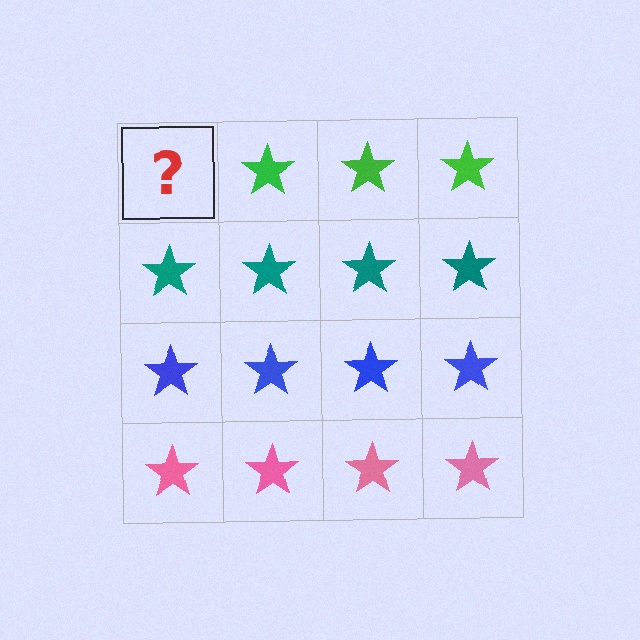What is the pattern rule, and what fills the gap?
The rule is that each row has a consistent color. The gap should be filled with a green star.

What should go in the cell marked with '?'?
The missing cell should contain a green star.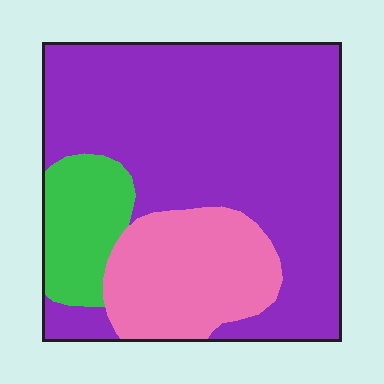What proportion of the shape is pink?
Pink covers 22% of the shape.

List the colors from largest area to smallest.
From largest to smallest: purple, pink, green.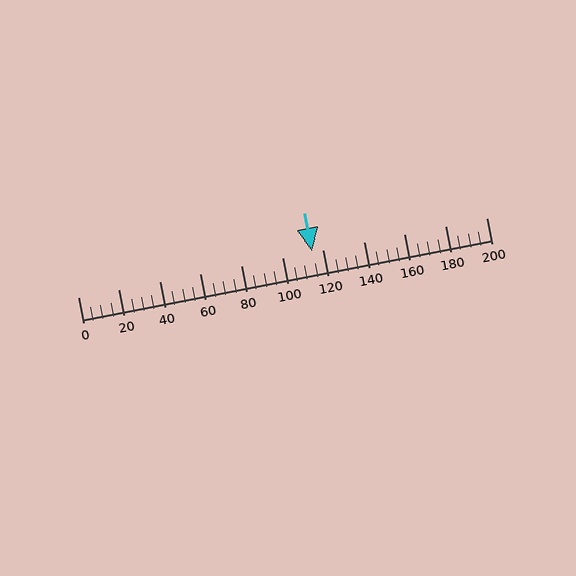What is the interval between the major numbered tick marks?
The major tick marks are spaced 20 units apart.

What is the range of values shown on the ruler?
The ruler shows values from 0 to 200.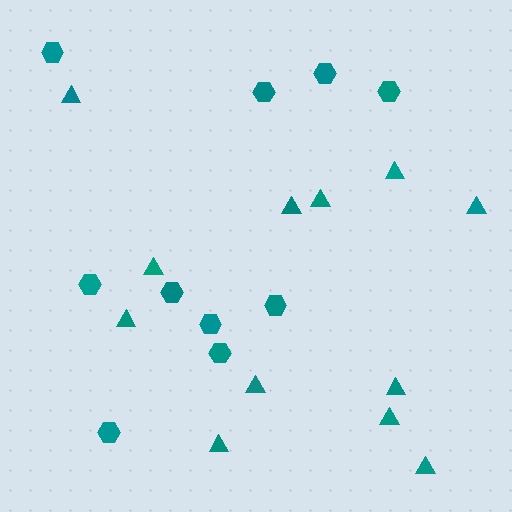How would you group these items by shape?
There are 2 groups: one group of triangles (12) and one group of hexagons (10).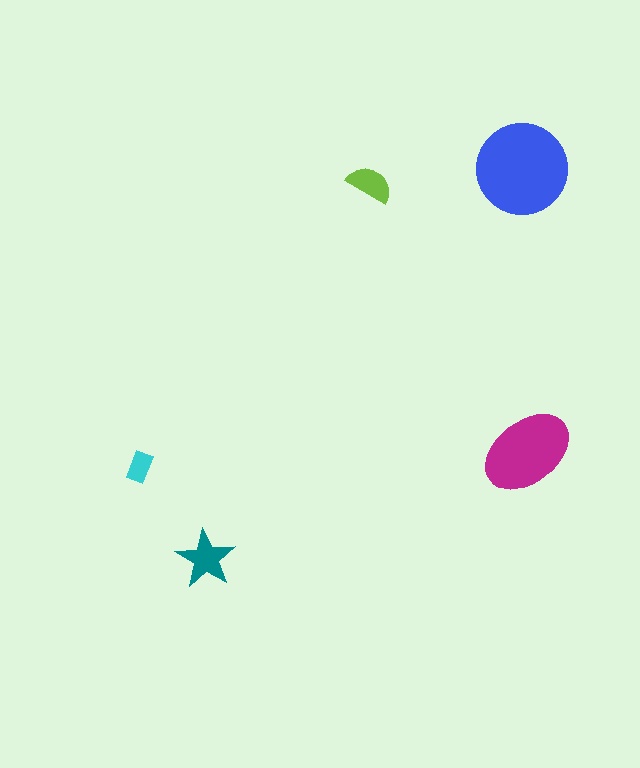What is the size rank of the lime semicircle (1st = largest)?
4th.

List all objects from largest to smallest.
The blue circle, the magenta ellipse, the teal star, the lime semicircle, the cyan rectangle.